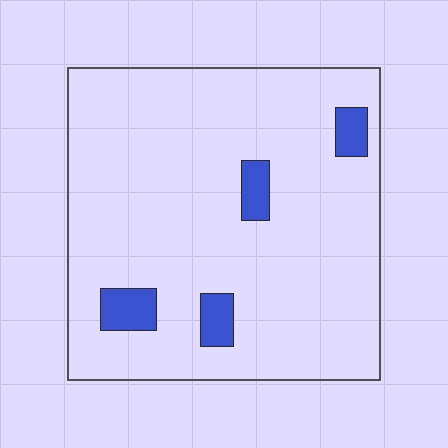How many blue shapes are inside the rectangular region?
4.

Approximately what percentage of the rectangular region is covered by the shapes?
Approximately 10%.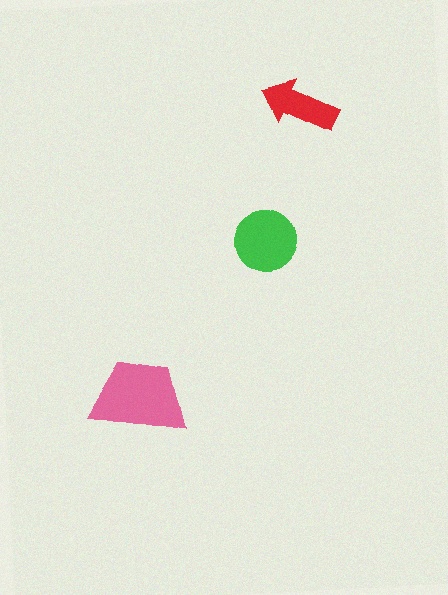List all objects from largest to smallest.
The pink trapezoid, the green circle, the red arrow.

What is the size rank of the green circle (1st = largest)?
2nd.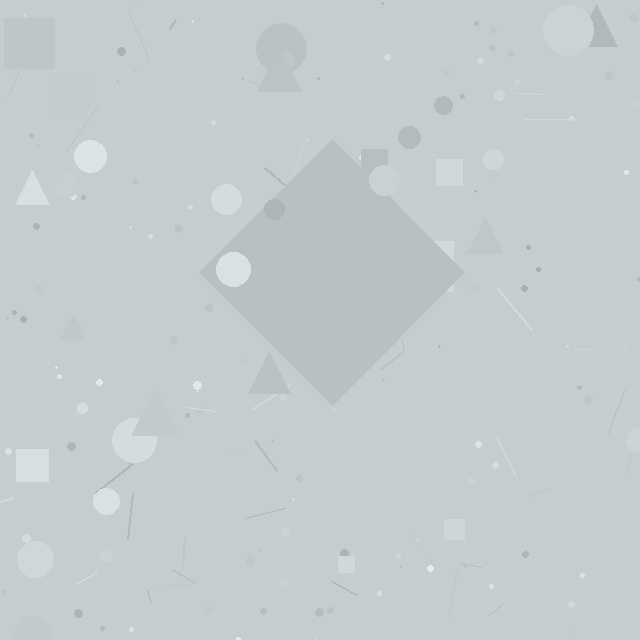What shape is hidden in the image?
A diamond is hidden in the image.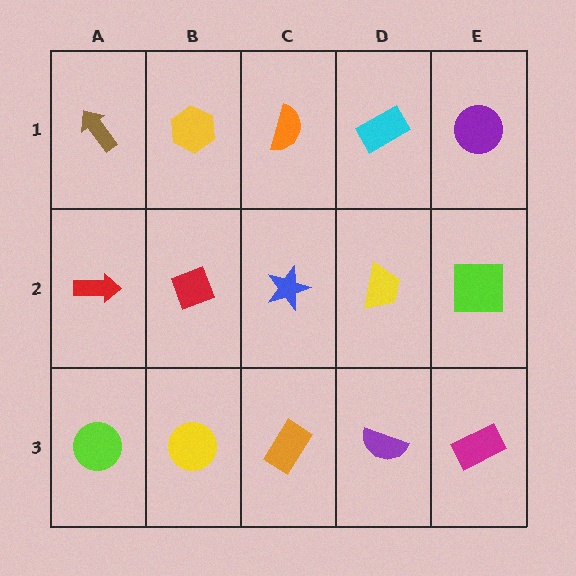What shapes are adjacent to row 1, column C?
A blue star (row 2, column C), a yellow hexagon (row 1, column B), a cyan rectangle (row 1, column D).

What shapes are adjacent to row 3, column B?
A red diamond (row 2, column B), a lime circle (row 3, column A), an orange rectangle (row 3, column C).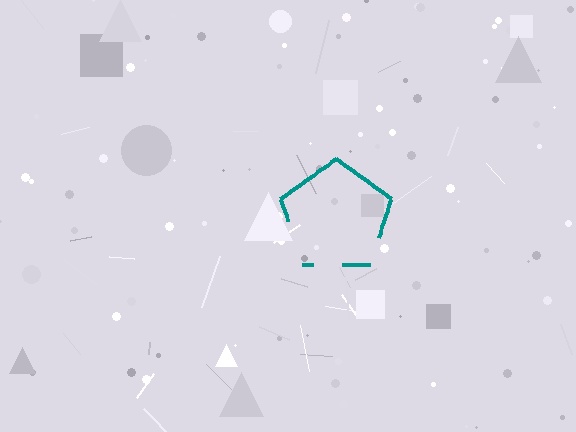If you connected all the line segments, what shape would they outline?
They would outline a pentagon.